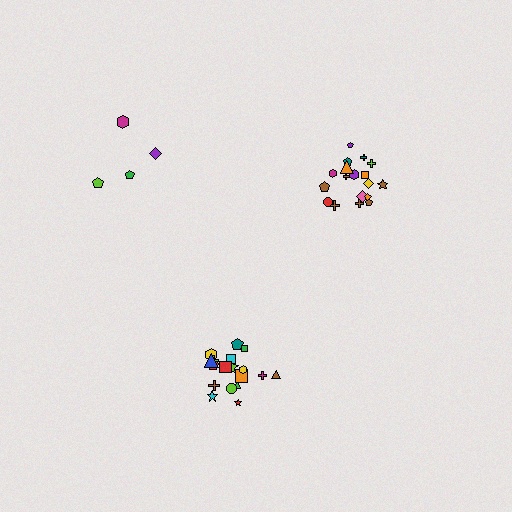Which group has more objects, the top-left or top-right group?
The top-right group.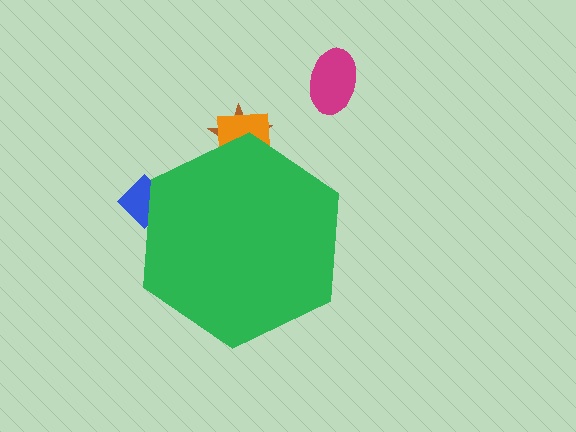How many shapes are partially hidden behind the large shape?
3 shapes are partially hidden.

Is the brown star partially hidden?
Yes, the brown star is partially hidden behind the green hexagon.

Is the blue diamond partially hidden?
Yes, the blue diamond is partially hidden behind the green hexagon.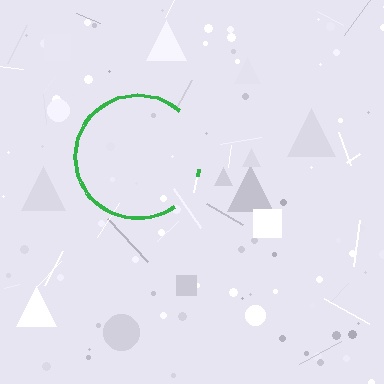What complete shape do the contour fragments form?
The contour fragments form a circle.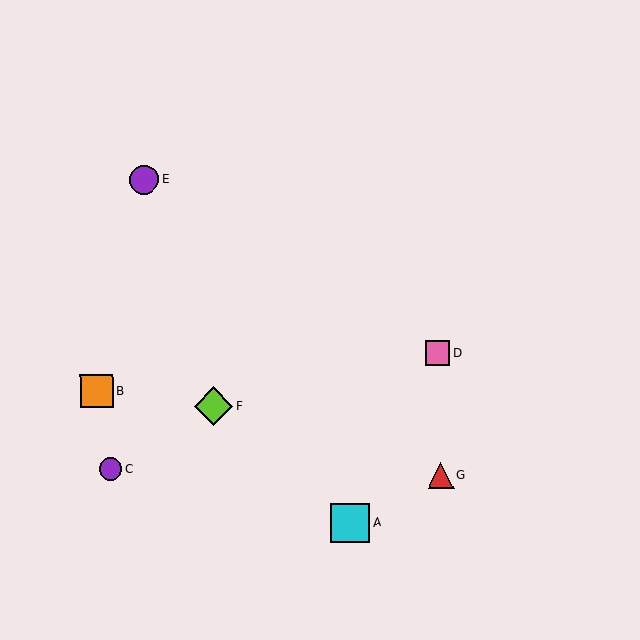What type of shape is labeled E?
Shape E is a purple circle.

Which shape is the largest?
The cyan square (labeled A) is the largest.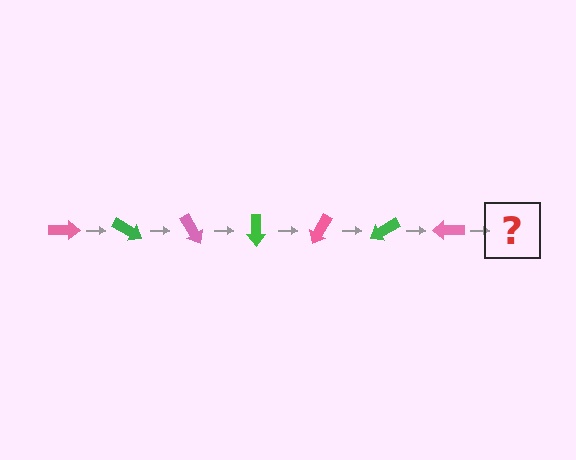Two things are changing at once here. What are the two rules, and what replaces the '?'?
The two rules are that it rotates 30 degrees each step and the color cycles through pink and green. The '?' should be a green arrow, rotated 210 degrees from the start.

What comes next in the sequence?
The next element should be a green arrow, rotated 210 degrees from the start.